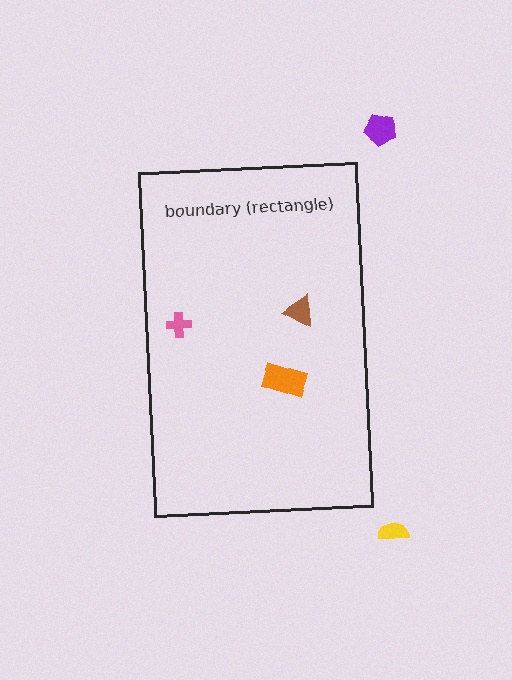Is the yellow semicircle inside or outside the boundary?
Outside.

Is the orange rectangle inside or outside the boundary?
Inside.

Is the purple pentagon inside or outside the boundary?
Outside.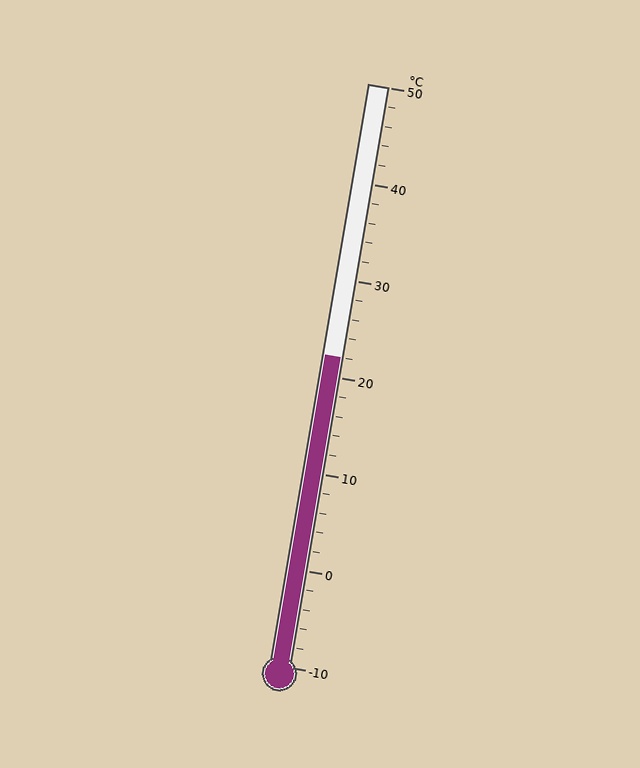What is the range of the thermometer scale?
The thermometer scale ranges from -10°C to 50°C.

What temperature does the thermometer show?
The thermometer shows approximately 22°C.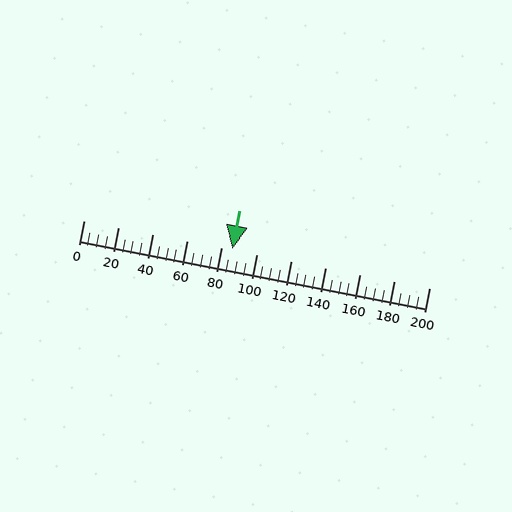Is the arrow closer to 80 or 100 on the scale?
The arrow is closer to 80.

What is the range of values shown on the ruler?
The ruler shows values from 0 to 200.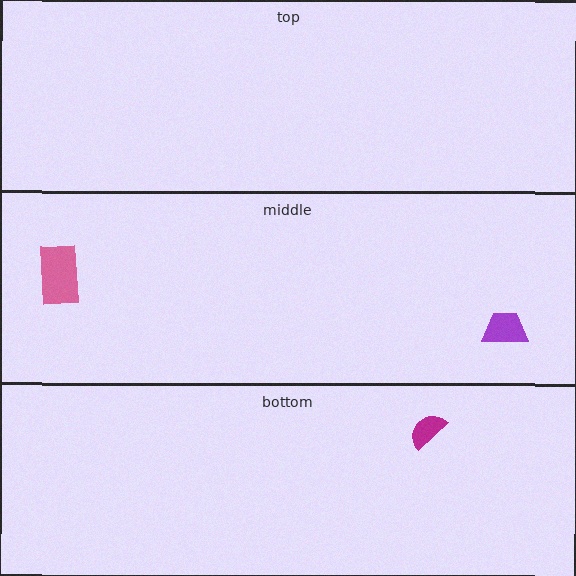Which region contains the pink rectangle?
The middle region.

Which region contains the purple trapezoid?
The middle region.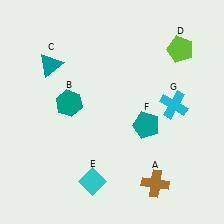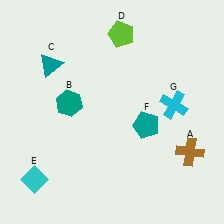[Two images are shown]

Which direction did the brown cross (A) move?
The brown cross (A) moved right.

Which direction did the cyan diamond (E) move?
The cyan diamond (E) moved left.